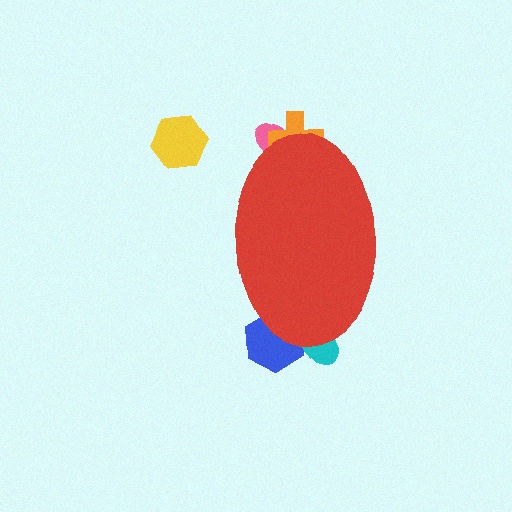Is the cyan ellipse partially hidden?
Yes, the cyan ellipse is partially hidden behind the red ellipse.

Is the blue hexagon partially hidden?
Yes, the blue hexagon is partially hidden behind the red ellipse.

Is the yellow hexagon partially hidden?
No, the yellow hexagon is fully visible.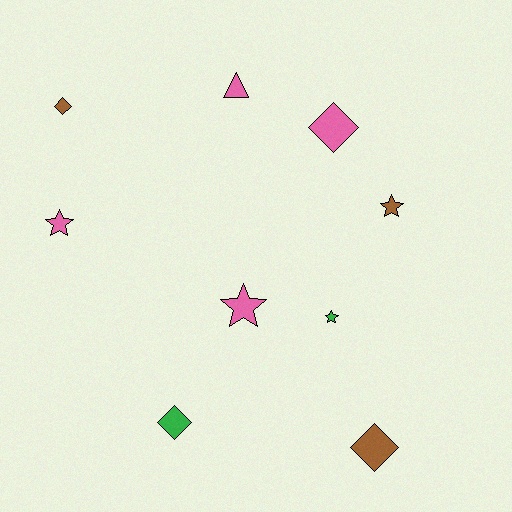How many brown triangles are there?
There are no brown triangles.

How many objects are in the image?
There are 9 objects.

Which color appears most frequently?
Pink, with 4 objects.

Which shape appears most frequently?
Star, with 4 objects.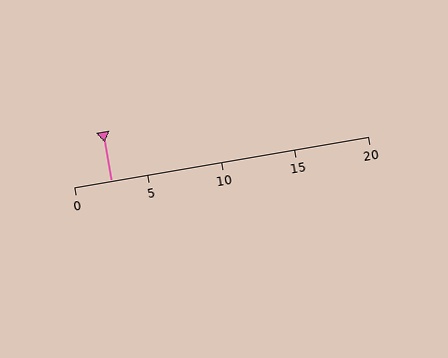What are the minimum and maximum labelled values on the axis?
The axis runs from 0 to 20.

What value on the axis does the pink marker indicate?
The marker indicates approximately 2.5.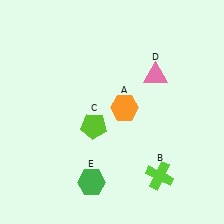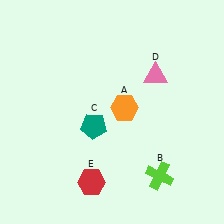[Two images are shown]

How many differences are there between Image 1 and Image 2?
There are 2 differences between the two images.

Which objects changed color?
C changed from lime to teal. E changed from green to red.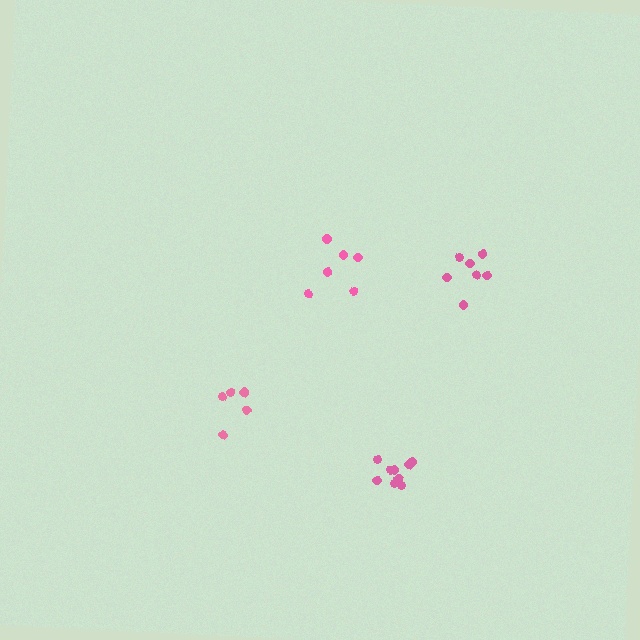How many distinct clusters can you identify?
There are 4 distinct clusters.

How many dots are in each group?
Group 1: 5 dots, Group 2: 7 dots, Group 3: 6 dots, Group 4: 9 dots (27 total).